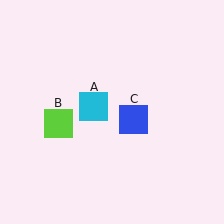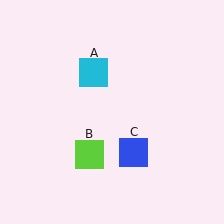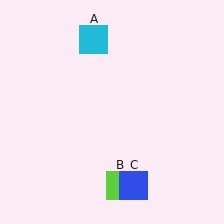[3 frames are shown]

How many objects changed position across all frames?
3 objects changed position: cyan square (object A), lime square (object B), blue square (object C).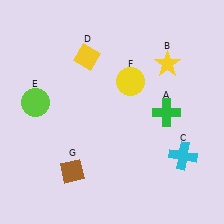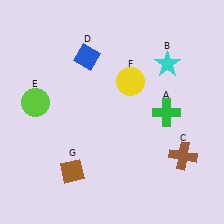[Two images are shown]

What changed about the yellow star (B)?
In Image 1, B is yellow. In Image 2, it changed to cyan.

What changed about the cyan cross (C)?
In Image 1, C is cyan. In Image 2, it changed to brown.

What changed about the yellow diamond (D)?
In Image 1, D is yellow. In Image 2, it changed to blue.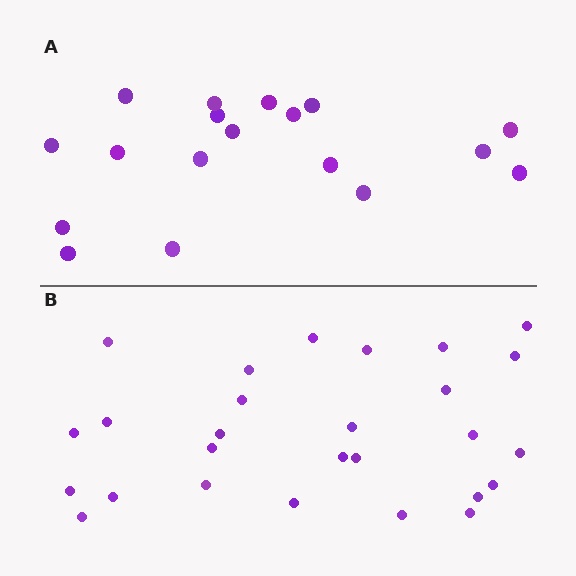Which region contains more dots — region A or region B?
Region B (the bottom region) has more dots.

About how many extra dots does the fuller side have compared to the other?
Region B has roughly 8 or so more dots than region A.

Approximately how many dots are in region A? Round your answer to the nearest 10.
About 20 dots. (The exact count is 18, which rounds to 20.)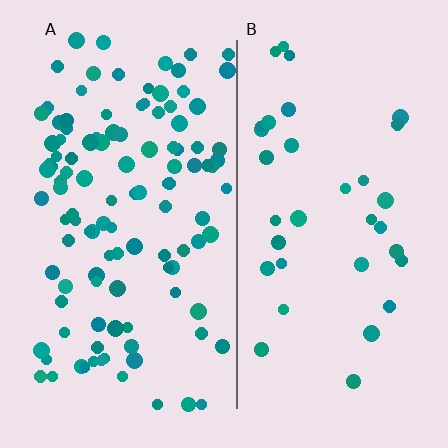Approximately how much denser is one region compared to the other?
Approximately 3.3× — region A over region B.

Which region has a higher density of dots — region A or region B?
A (the left).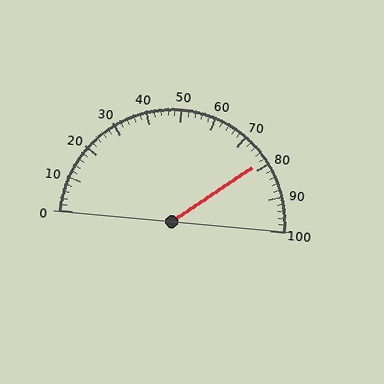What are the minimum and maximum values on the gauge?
The gauge ranges from 0 to 100.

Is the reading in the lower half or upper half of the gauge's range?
The reading is in the upper half of the range (0 to 100).